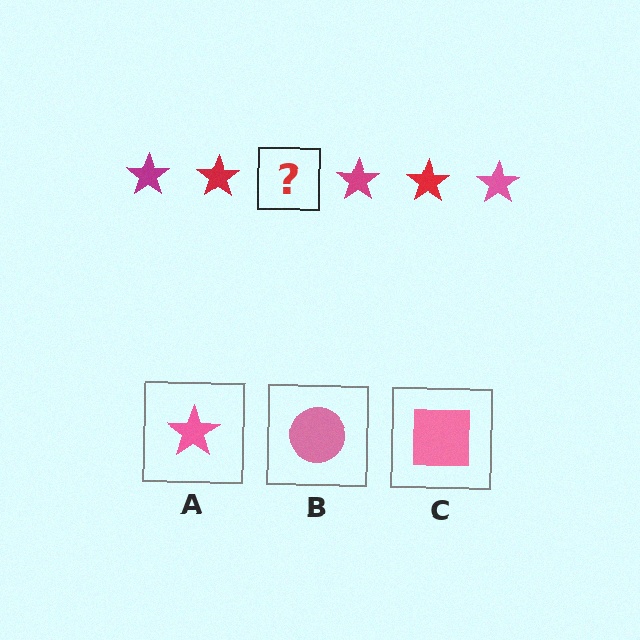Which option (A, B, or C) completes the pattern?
A.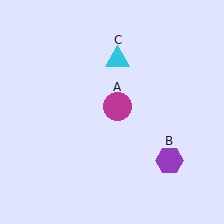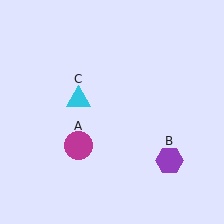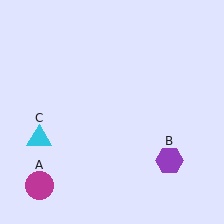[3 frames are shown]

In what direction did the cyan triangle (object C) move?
The cyan triangle (object C) moved down and to the left.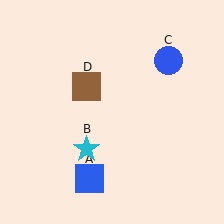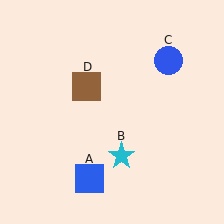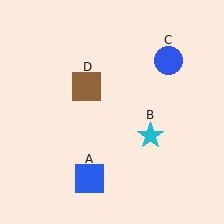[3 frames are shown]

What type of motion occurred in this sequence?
The cyan star (object B) rotated counterclockwise around the center of the scene.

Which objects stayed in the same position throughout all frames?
Blue square (object A) and blue circle (object C) and brown square (object D) remained stationary.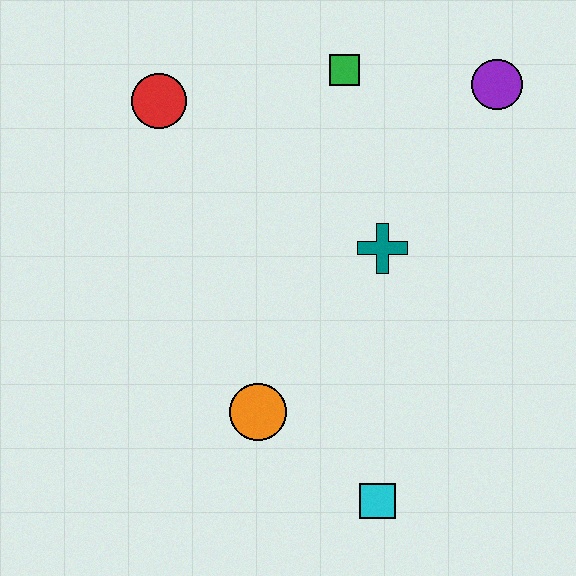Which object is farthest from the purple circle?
The cyan square is farthest from the purple circle.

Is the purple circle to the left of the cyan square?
No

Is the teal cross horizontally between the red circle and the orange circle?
No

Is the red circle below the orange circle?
No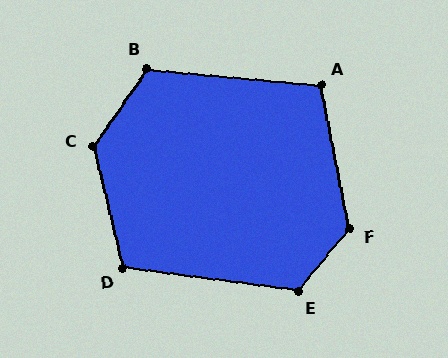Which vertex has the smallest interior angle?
A, at approximately 107 degrees.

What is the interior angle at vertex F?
Approximately 130 degrees (obtuse).